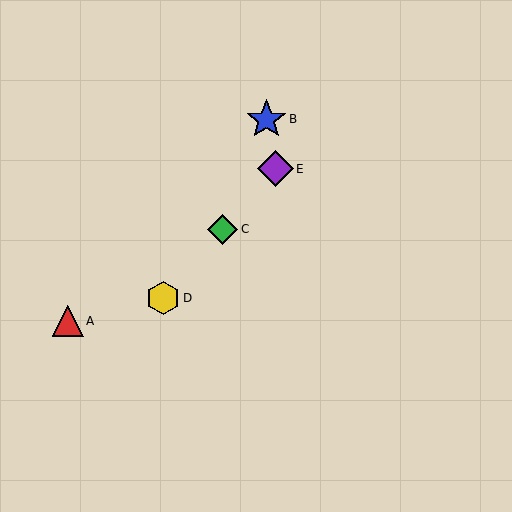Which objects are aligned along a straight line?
Objects C, D, E are aligned along a straight line.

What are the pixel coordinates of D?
Object D is at (163, 298).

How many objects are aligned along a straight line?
3 objects (C, D, E) are aligned along a straight line.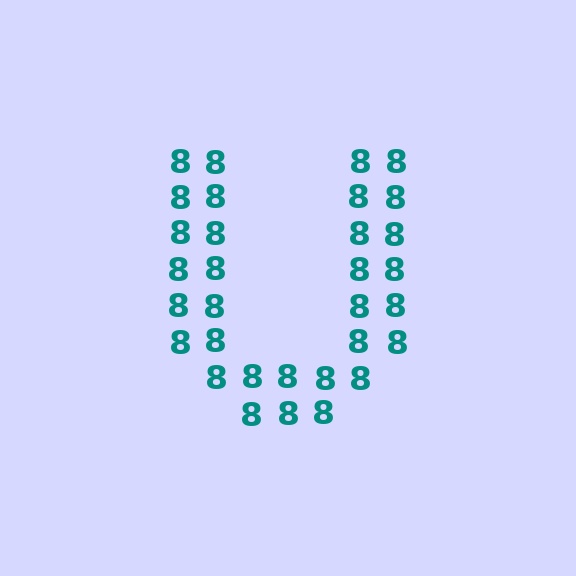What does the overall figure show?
The overall figure shows the letter U.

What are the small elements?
The small elements are digit 8's.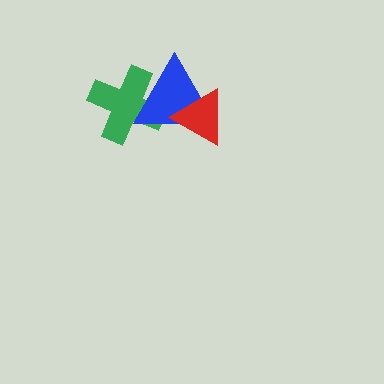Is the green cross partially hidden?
Yes, it is partially covered by another shape.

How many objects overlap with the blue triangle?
2 objects overlap with the blue triangle.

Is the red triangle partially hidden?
No, no other shape covers it.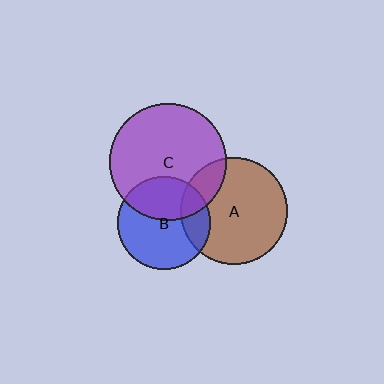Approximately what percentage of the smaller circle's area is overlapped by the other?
Approximately 20%.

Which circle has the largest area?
Circle C (purple).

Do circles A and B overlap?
Yes.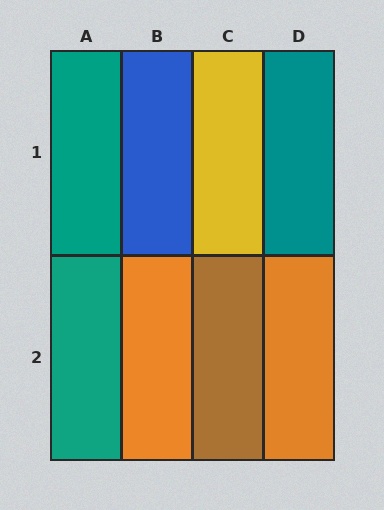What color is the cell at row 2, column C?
Brown.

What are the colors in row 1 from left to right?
Teal, blue, yellow, teal.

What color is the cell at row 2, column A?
Teal.